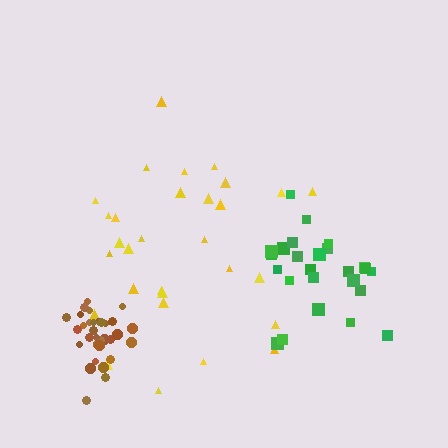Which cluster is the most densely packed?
Brown.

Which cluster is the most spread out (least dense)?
Yellow.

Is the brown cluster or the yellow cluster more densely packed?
Brown.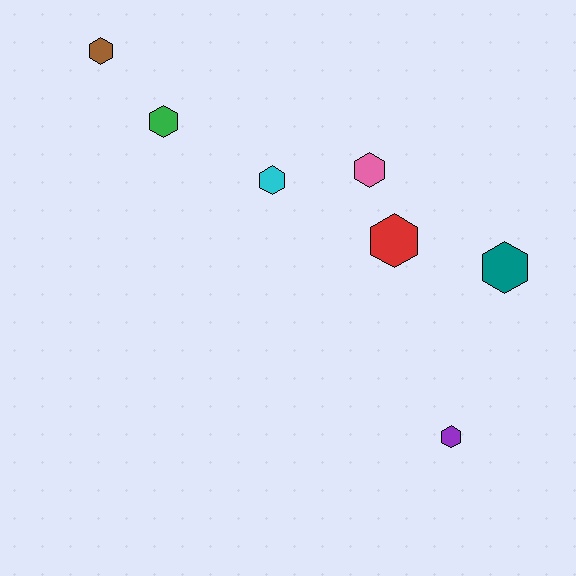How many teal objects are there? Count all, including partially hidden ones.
There is 1 teal object.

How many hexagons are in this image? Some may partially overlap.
There are 7 hexagons.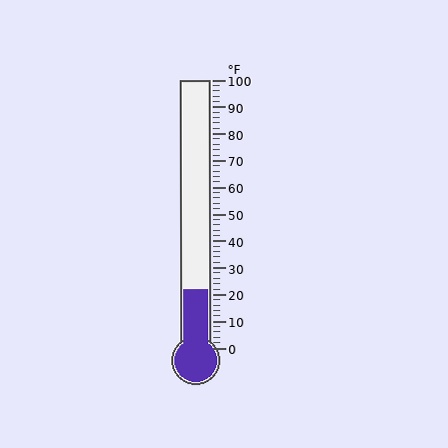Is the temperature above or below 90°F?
The temperature is below 90°F.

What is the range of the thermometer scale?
The thermometer scale ranges from 0°F to 100°F.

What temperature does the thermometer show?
The thermometer shows approximately 22°F.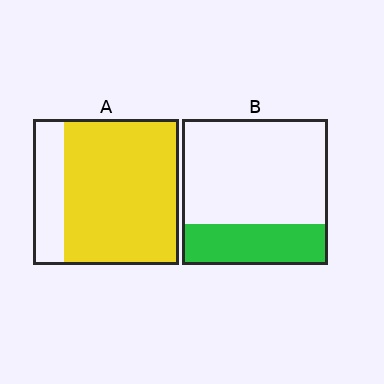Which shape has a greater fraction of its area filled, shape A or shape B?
Shape A.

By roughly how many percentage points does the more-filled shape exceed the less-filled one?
By roughly 50 percentage points (A over B).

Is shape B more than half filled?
No.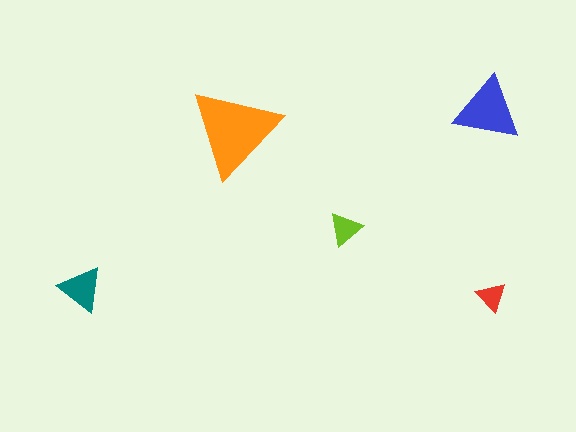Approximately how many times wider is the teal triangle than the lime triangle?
About 1.5 times wider.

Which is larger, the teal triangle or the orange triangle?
The orange one.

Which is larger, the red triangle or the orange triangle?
The orange one.